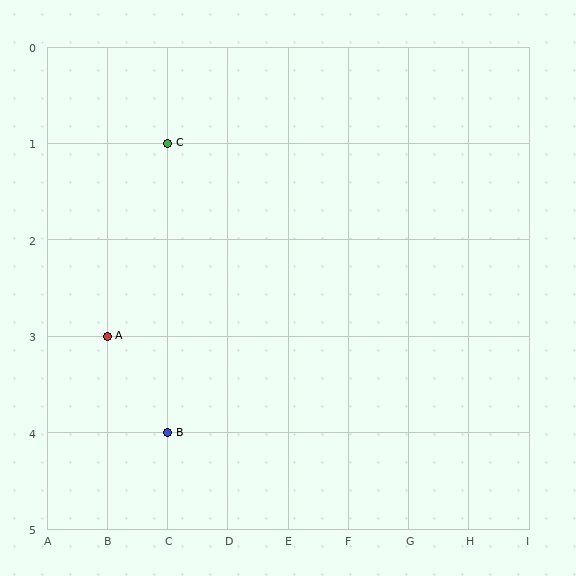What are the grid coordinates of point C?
Point C is at grid coordinates (C, 1).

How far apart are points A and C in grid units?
Points A and C are 1 column and 2 rows apart (about 2.2 grid units diagonally).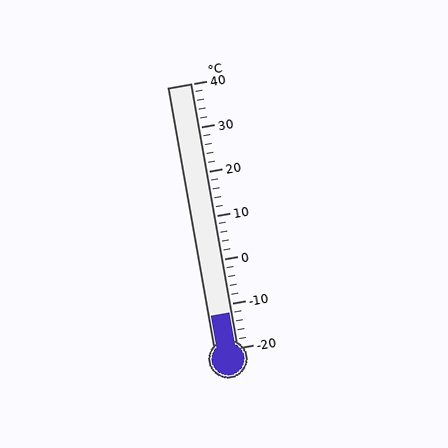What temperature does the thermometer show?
The thermometer shows approximately -12°C.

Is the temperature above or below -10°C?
The temperature is below -10°C.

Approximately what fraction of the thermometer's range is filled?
The thermometer is filled to approximately 15% of its range.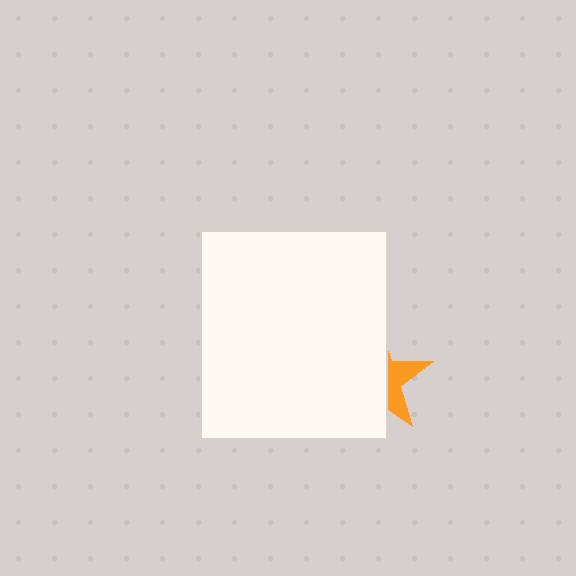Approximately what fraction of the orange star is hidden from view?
Roughly 67% of the orange star is hidden behind the white rectangle.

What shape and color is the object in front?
The object in front is a white rectangle.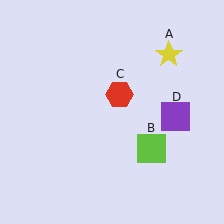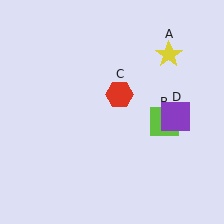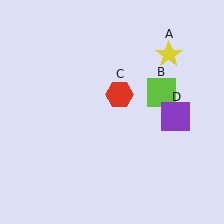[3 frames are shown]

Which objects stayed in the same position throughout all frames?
Yellow star (object A) and red hexagon (object C) and purple square (object D) remained stationary.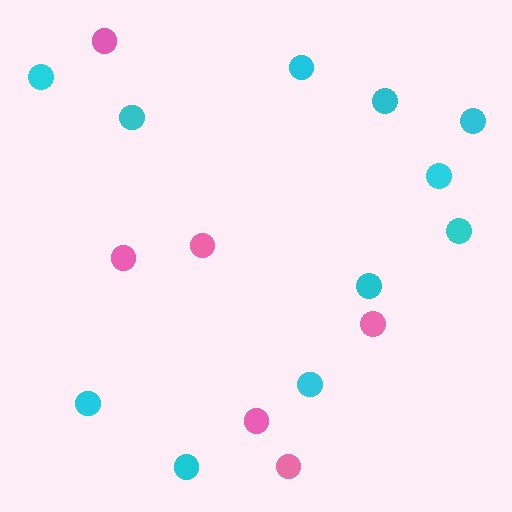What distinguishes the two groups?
There are 2 groups: one group of pink circles (6) and one group of cyan circles (11).